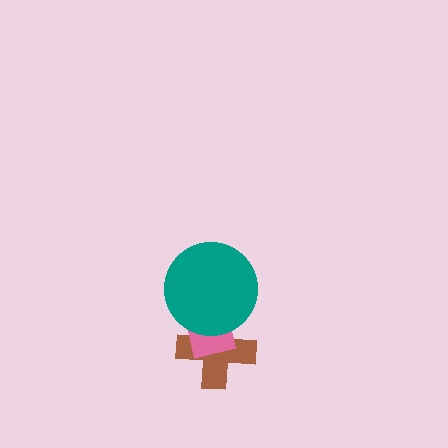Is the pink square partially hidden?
Yes, it is partially covered by another shape.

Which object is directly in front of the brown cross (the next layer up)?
The pink square is directly in front of the brown cross.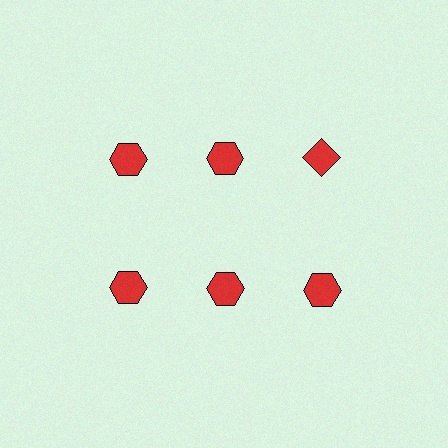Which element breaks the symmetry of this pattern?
The red diamond in the top row, center column breaks the symmetry. All other shapes are red hexagons.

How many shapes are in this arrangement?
There are 6 shapes arranged in a grid pattern.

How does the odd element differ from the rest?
It has a different shape: diamond instead of hexagon.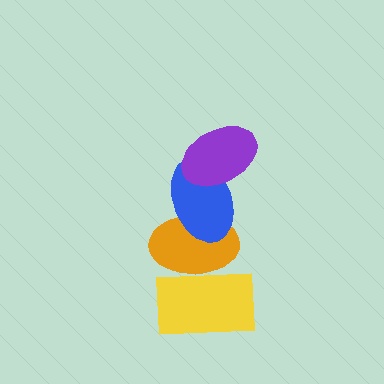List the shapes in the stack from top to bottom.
From top to bottom: the purple ellipse, the blue ellipse, the orange ellipse, the yellow rectangle.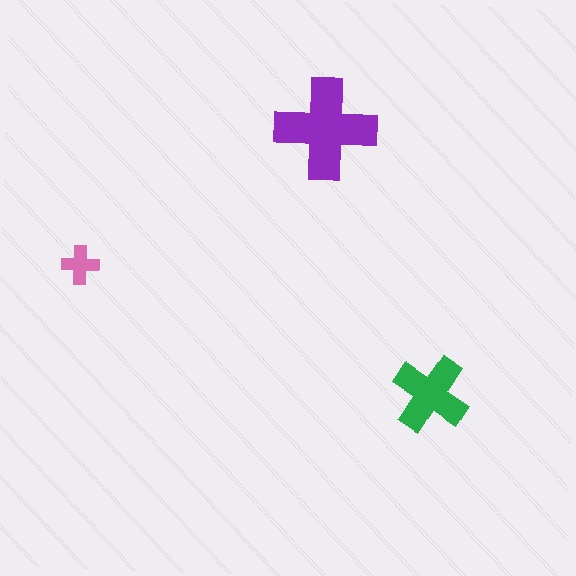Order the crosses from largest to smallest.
the purple one, the green one, the pink one.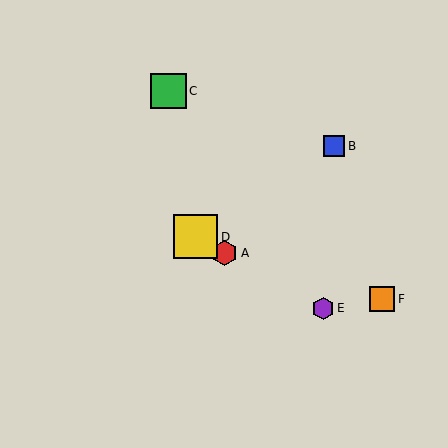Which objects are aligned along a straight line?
Objects A, D, E are aligned along a straight line.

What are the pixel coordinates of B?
Object B is at (334, 146).